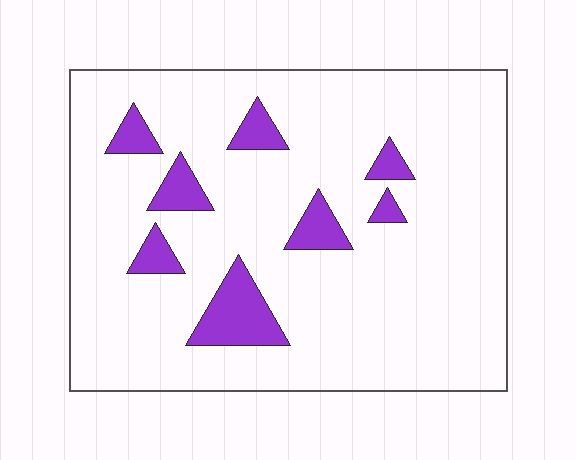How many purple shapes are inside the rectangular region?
8.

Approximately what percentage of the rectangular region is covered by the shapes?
Approximately 10%.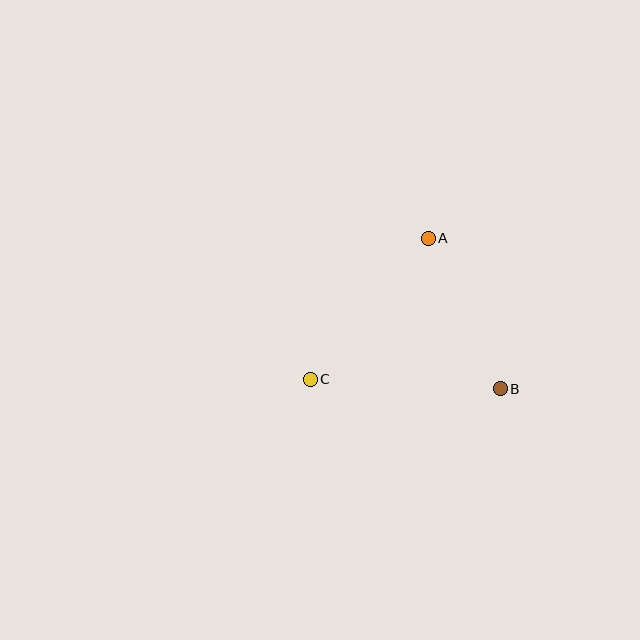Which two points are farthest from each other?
Points B and C are farthest from each other.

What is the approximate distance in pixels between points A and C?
The distance between A and C is approximately 184 pixels.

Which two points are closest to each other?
Points A and B are closest to each other.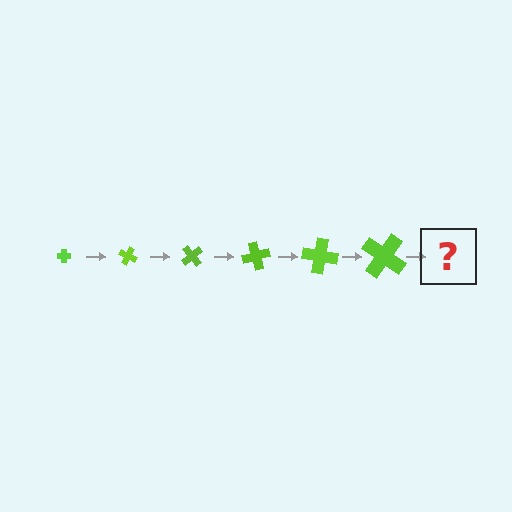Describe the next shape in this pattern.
It should be a cross, larger than the previous one and rotated 150 degrees from the start.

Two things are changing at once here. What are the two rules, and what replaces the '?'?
The two rules are that the cross grows larger each step and it rotates 25 degrees each step. The '?' should be a cross, larger than the previous one and rotated 150 degrees from the start.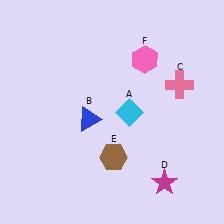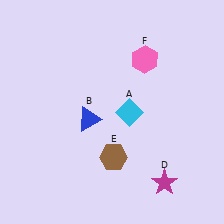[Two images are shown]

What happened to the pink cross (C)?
The pink cross (C) was removed in Image 2. It was in the top-right area of Image 1.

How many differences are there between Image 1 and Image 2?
There is 1 difference between the two images.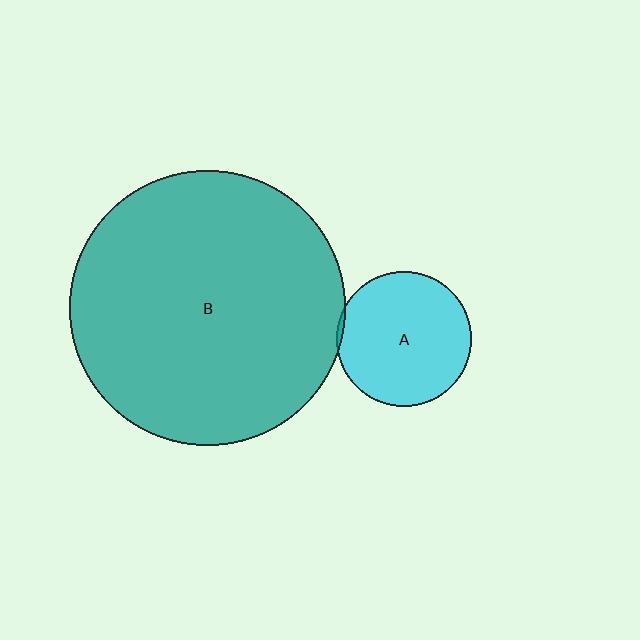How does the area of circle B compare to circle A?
Approximately 4.2 times.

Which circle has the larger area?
Circle B (teal).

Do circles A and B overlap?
Yes.